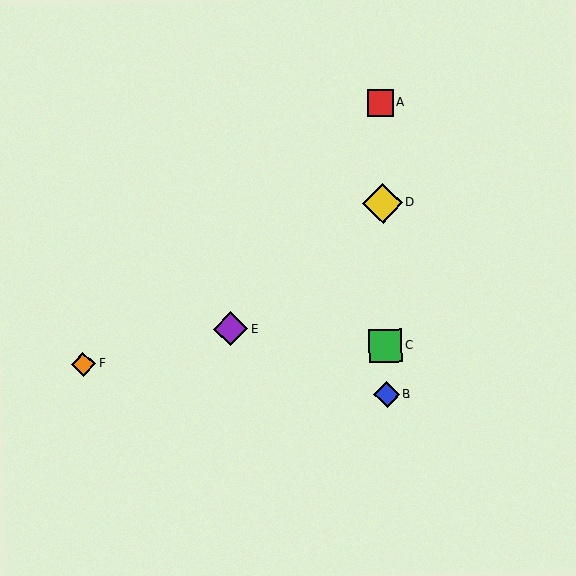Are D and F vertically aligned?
No, D is at x≈382 and F is at x≈83.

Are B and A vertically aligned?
Yes, both are at x≈387.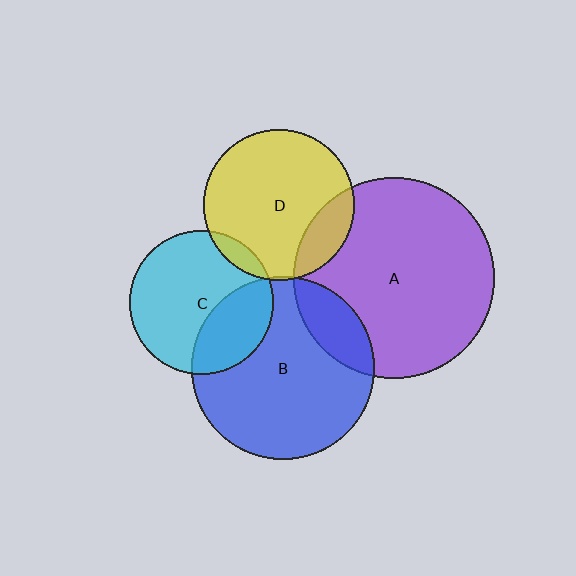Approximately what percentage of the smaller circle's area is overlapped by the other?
Approximately 30%.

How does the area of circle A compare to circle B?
Approximately 1.2 times.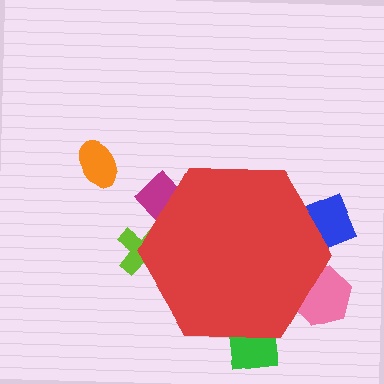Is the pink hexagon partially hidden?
Yes, the pink hexagon is partially hidden behind the red hexagon.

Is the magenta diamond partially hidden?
Yes, the magenta diamond is partially hidden behind the red hexagon.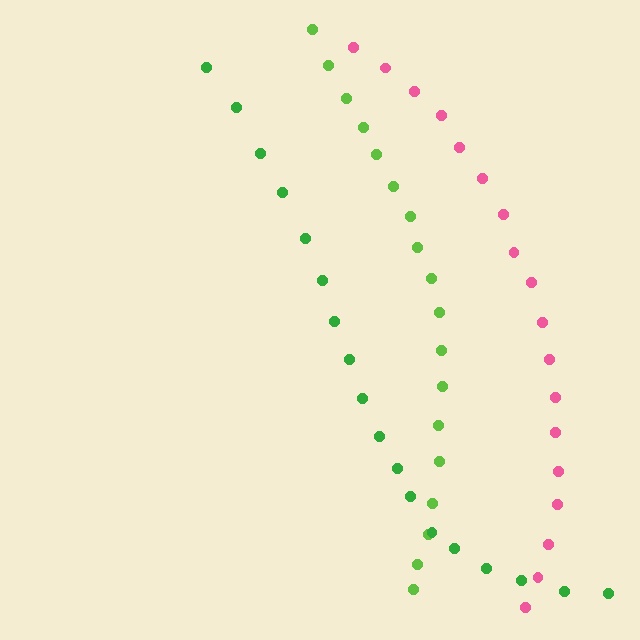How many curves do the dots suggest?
There are 3 distinct paths.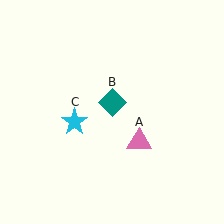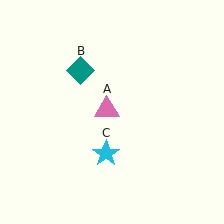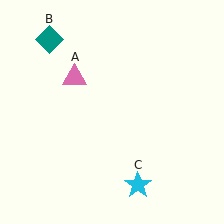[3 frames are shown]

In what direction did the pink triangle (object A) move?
The pink triangle (object A) moved up and to the left.